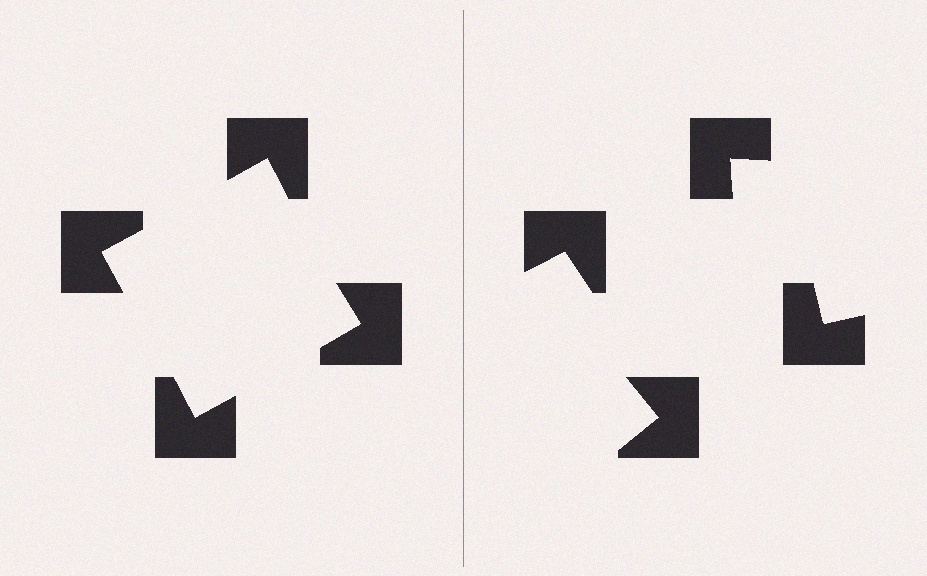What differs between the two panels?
The notched squares are positioned identically on both sides; only the wedge orientations differ. On the left they align to a square; on the right they are misaligned.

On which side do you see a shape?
An illusory square appears on the left side. On the right side the wedge cuts are rotated, so no coherent shape forms.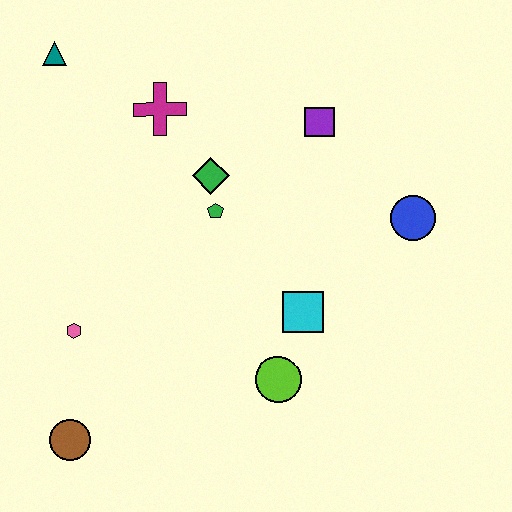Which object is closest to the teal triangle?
The magenta cross is closest to the teal triangle.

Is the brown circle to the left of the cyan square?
Yes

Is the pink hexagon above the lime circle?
Yes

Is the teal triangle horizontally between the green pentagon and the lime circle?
No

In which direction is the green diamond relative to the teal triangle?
The green diamond is to the right of the teal triangle.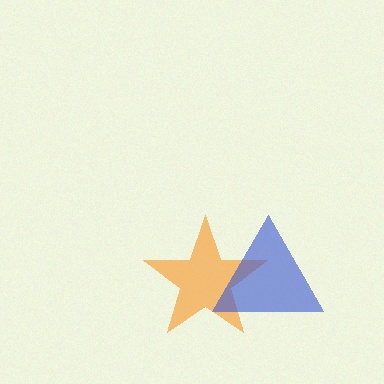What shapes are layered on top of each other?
The layered shapes are: an orange star, a blue triangle.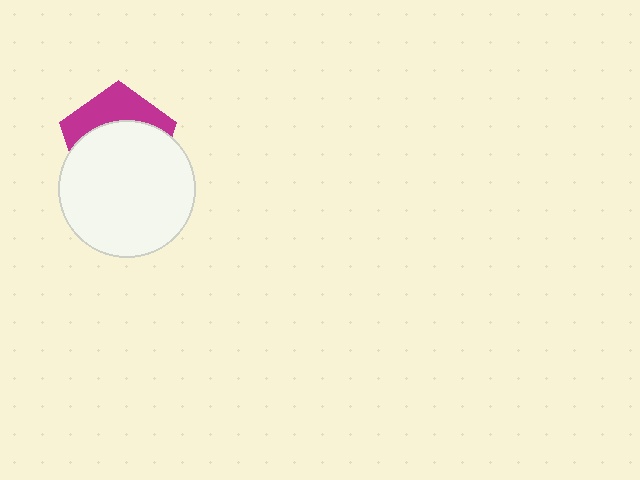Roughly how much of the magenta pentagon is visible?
A small part of it is visible (roughly 35%).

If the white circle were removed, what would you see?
You would see the complete magenta pentagon.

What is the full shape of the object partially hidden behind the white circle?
The partially hidden object is a magenta pentagon.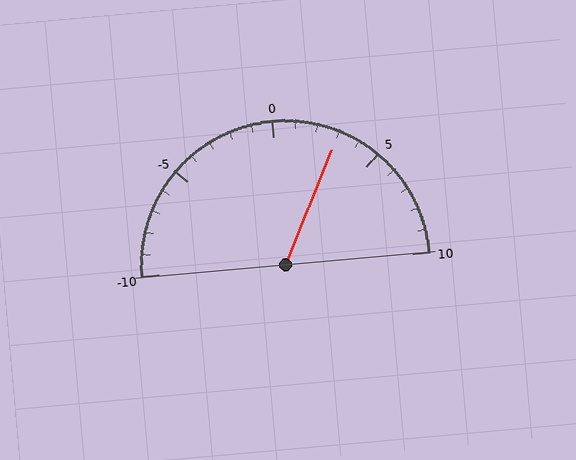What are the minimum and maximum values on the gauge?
The gauge ranges from -10 to 10.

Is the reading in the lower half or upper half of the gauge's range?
The reading is in the upper half of the range (-10 to 10).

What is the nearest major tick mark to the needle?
The nearest major tick mark is 5.